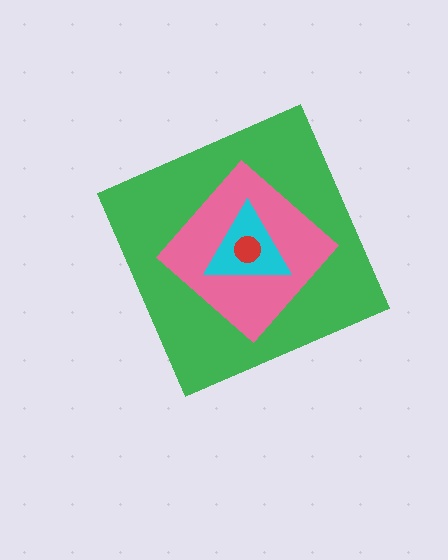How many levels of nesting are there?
4.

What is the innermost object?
The red circle.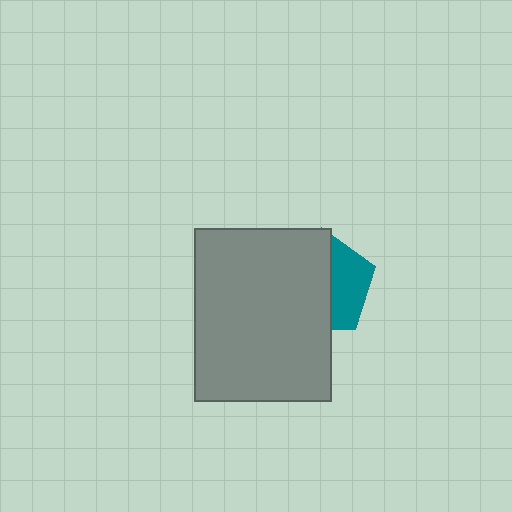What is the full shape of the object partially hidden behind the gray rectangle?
The partially hidden object is a teal pentagon.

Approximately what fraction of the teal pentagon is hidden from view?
Roughly 62% of the teal pentagon is hidden behind the gray rectangle.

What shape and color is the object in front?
The object in front is a gray rectangle.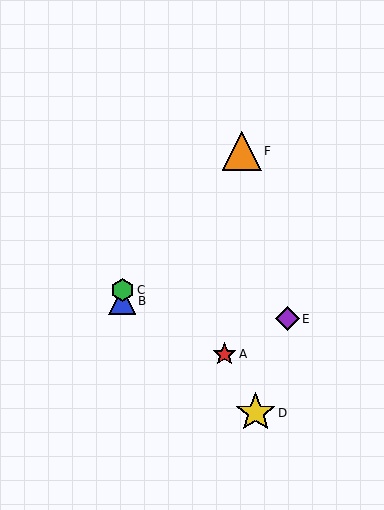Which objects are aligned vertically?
Objects B, C are aligned vertically.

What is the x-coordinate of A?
Object A is at x≈225.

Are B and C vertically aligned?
Yes, both are at x≈122.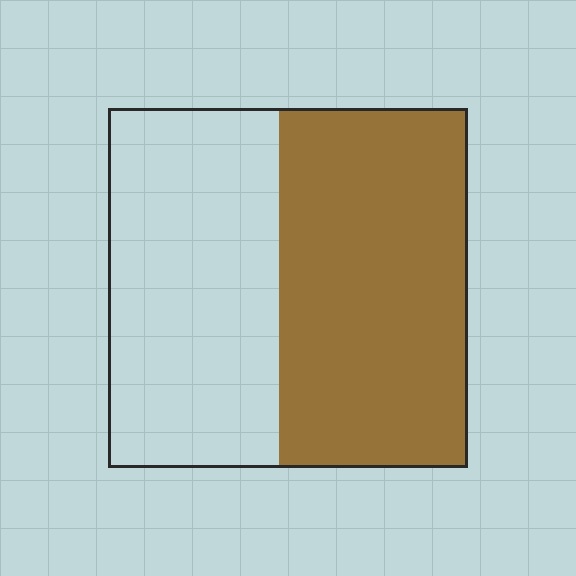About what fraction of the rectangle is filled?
About one half (1/2).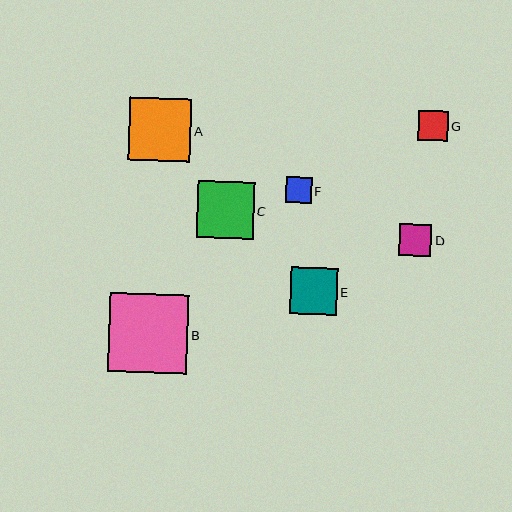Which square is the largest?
Square B is the largest with a size of approximately 79 pixels.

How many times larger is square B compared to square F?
Square B is approximately 3.0 times the size of square F.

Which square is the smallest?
Square F is the smallest with a size of approximately 26 pixels.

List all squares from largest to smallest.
From largest to smallest: B, A, C, E, D, G, F.